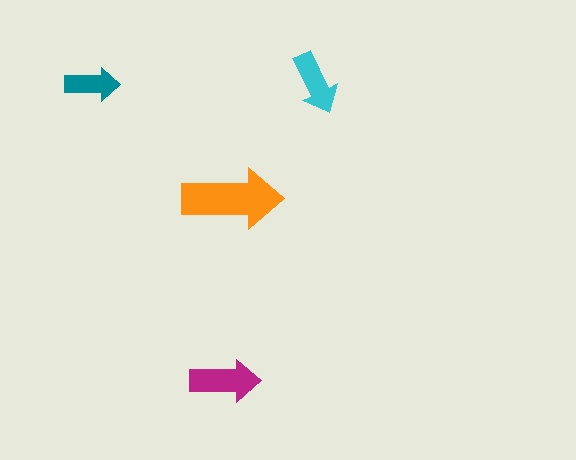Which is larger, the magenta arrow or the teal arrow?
The magenta one.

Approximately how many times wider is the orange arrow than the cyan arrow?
About 1.5 times wider.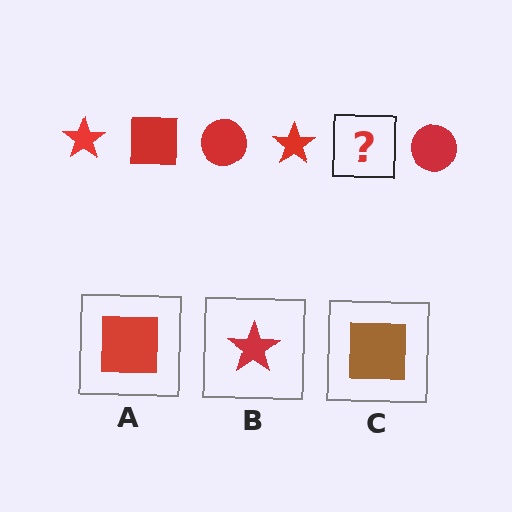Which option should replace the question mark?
Option A.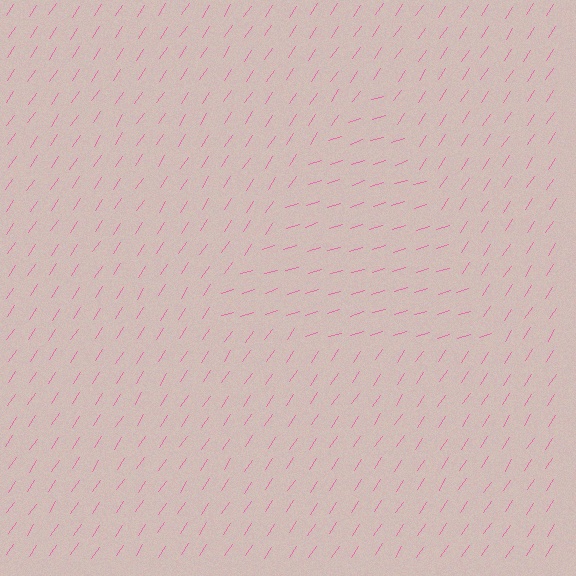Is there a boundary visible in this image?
Yes, there is a texture boundary formed by a change in line orientation.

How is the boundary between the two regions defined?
The boundary is defined purely by a change in line orientation (approximately 39 degrees difference). All lines are the same color and thickness.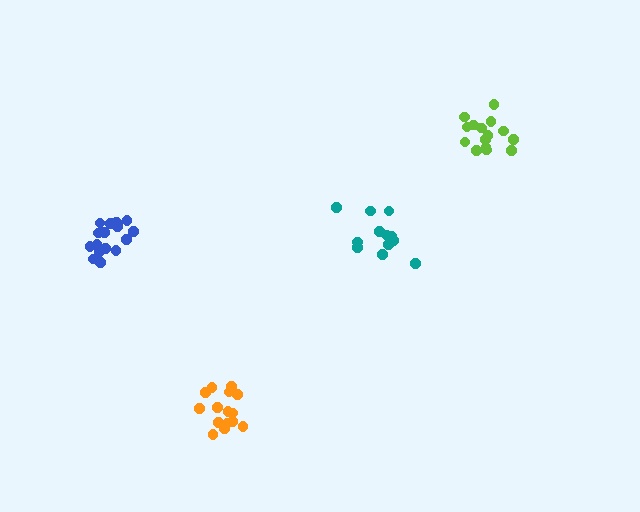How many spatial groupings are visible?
There are 4 spatial groupings.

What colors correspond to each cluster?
The clusters are colored: teal, blue, lime, orange.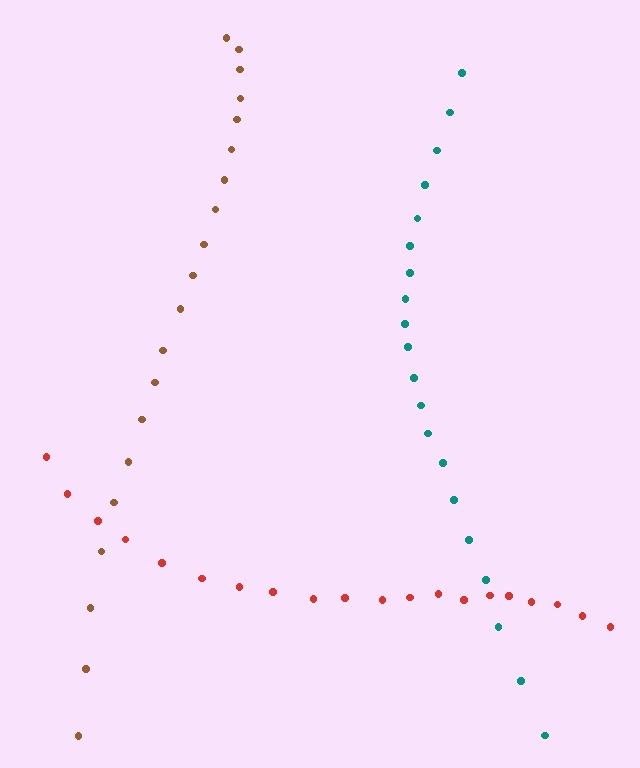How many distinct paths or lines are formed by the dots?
There are 3 distinct paths.